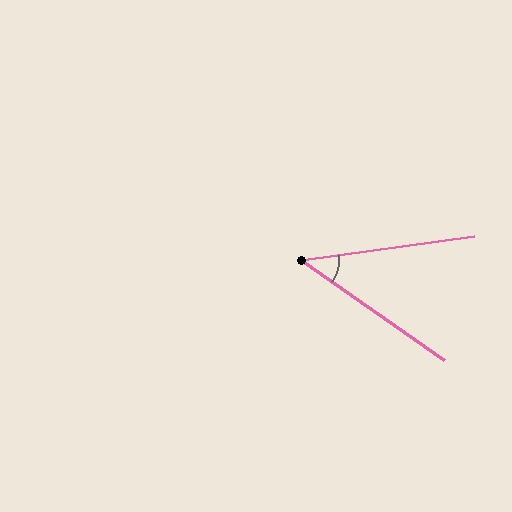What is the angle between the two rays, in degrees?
Approximately 43 degrees.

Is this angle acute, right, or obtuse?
It is acute.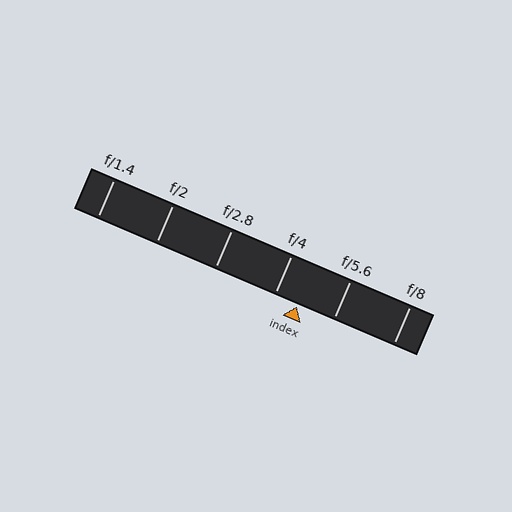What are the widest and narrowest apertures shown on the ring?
The widest aperture shown is f/1.4 and the narrowest is f/8.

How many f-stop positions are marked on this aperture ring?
There are 6 f-stop positions marked.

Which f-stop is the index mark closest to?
The index mark is closest to f/4.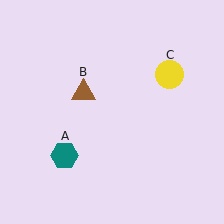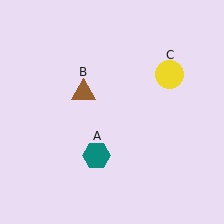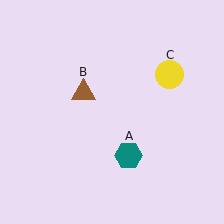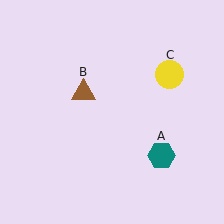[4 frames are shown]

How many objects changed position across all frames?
1 object changed position: teal hexagon (object A).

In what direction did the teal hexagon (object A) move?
The teal hexagon (object A) moved right.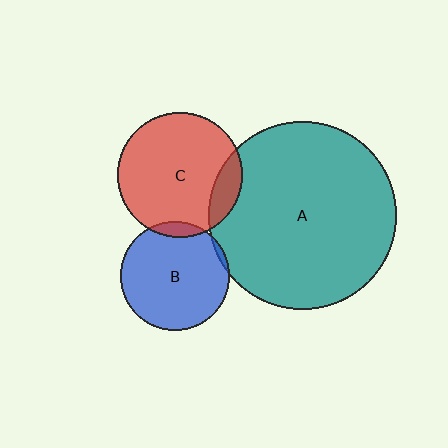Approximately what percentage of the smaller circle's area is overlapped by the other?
Approximately 5%.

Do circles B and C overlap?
Yes.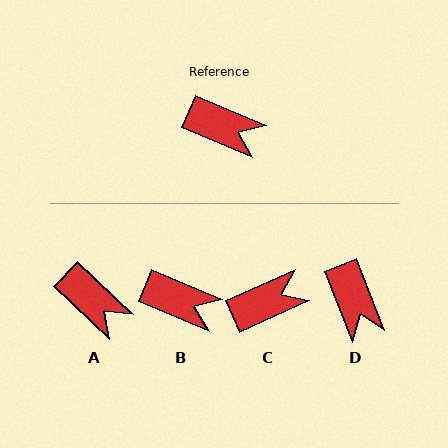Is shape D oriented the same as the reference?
No, it is off by about 45 degrees.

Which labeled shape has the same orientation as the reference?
B.